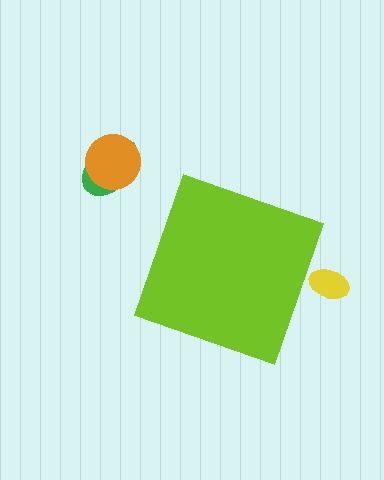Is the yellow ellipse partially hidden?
Yes, the yellow ellipse is partially hidden behind the lime diamond.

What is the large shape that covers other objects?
A lime diamond.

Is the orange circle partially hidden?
No, the orange circle is fully visible.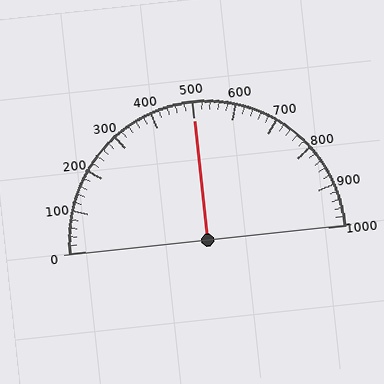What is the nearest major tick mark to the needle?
The nearest major tick mark is 500.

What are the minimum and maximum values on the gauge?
The gauge ranges from 0 to 1000.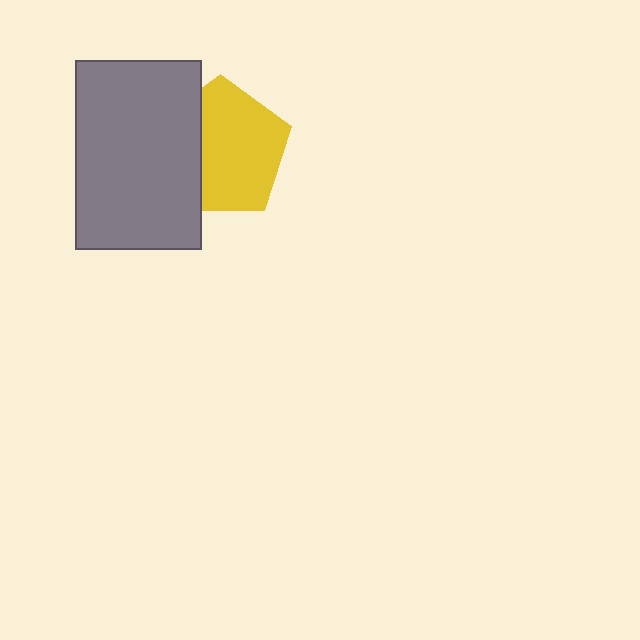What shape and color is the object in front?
The object in front is a gray rectangle.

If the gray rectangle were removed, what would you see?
You would see the complete yellow pentagon.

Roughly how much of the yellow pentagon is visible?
Most of it is visible (roughly 68%).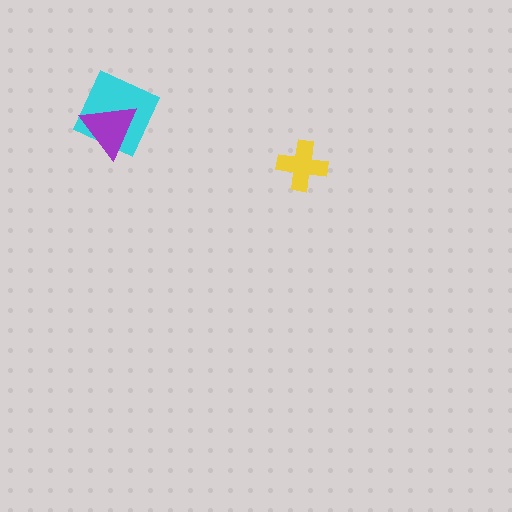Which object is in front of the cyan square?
The purple triangle is in front of the cyan square.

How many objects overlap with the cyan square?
1 object overlaps with the cyan square.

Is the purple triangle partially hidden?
No, no other shape covers it.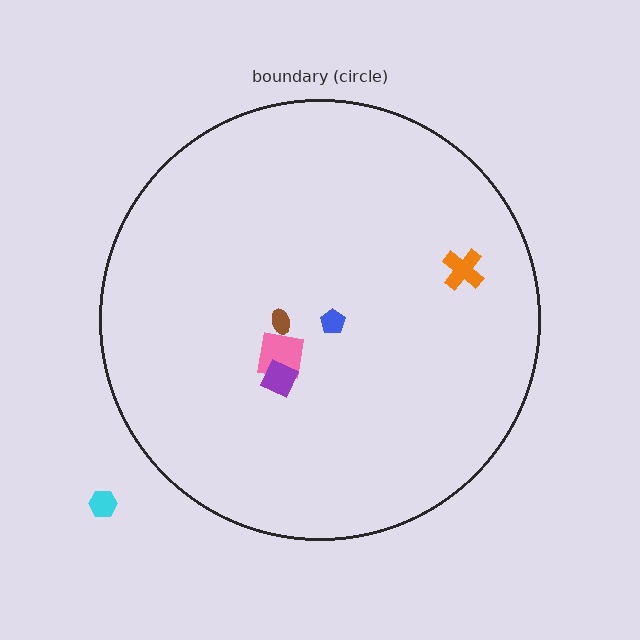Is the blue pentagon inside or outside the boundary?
Inside.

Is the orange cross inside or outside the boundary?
Inside.